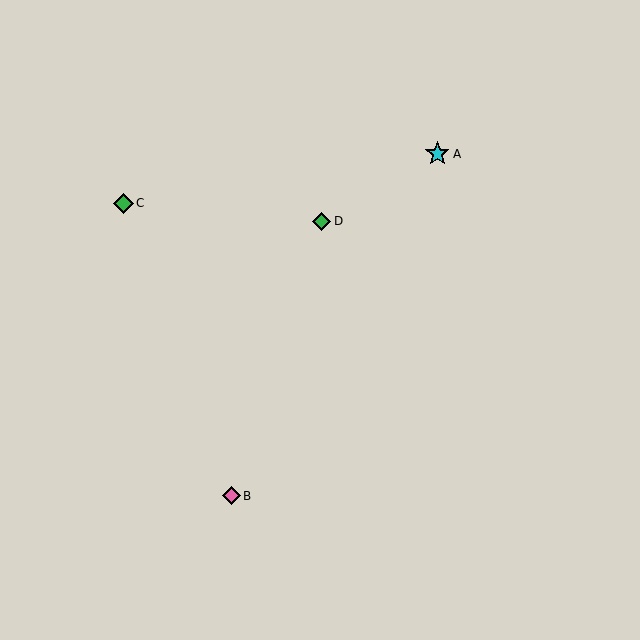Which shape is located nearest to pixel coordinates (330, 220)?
The green diamond (labeled D) at (322, 221) is nearest to that location.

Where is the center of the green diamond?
The center of the green diamond is at (322, 221).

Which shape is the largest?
The cyan star (labeled A) is the largest.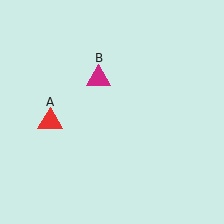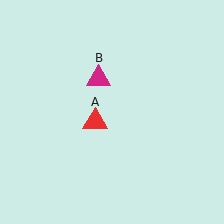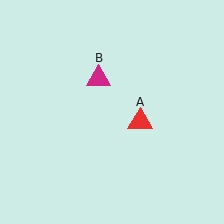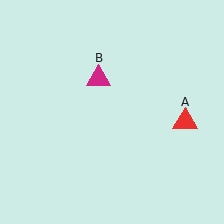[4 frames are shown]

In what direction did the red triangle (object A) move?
The red triangle (object A) moved right.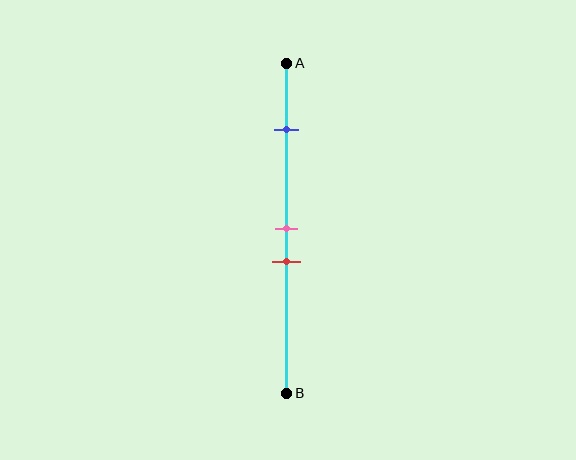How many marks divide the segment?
There are 3 marks dividing the segment.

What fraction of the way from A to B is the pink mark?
The pink mark is approximately 50% (0.5) of the way from A to B.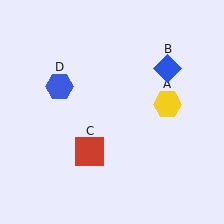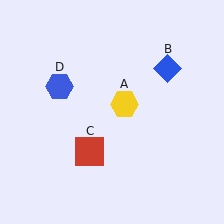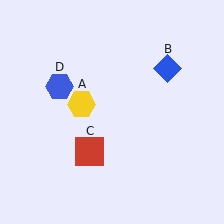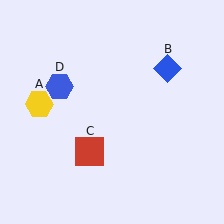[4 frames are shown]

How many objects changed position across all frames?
1 object changed position: yellow hexagon (object A).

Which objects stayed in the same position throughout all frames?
Blue diamond (object B) and red square (object C) and blue hexagon (object D) remained stationary.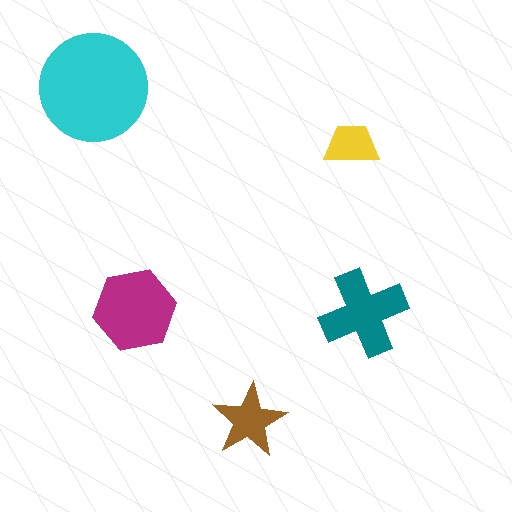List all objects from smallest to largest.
The yellow trapezoid, the brown star, the teal cross, the magenta hexagon, the cyan circle.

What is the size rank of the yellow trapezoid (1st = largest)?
5th.